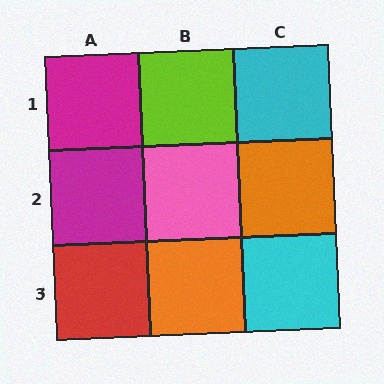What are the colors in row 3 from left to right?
Red, orange, cyan.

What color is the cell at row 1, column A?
Magenta.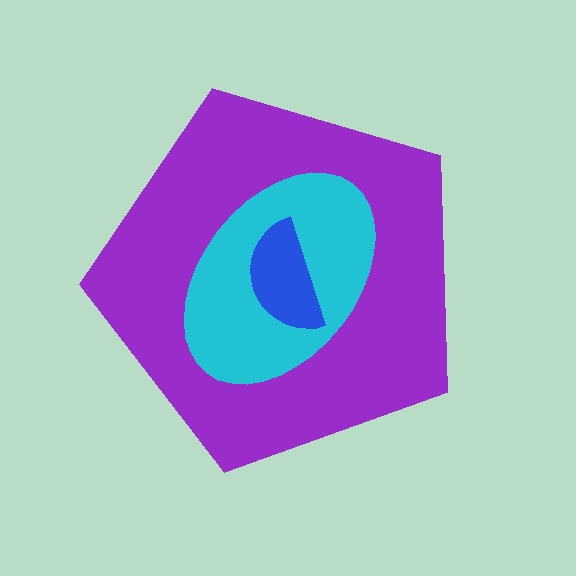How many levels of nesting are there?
3.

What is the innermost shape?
The blue semicircle.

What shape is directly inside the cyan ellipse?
The blue semicircle.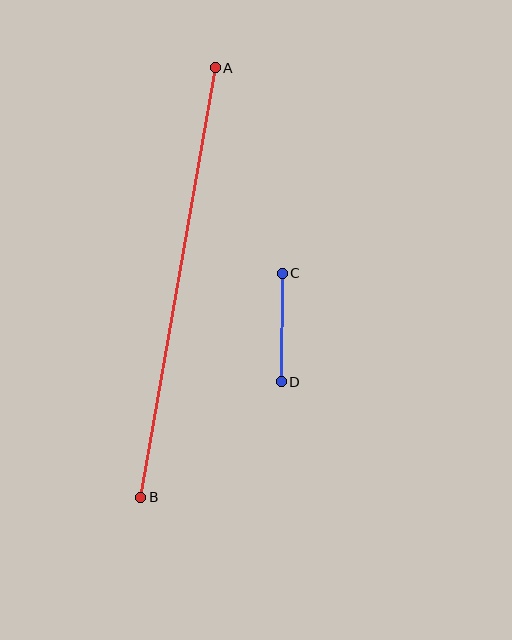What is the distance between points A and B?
The distance is approximately 436 pixels.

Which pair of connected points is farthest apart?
Points A and B are farthest apart.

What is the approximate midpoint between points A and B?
The midpoint is at approximately (178, 282) pixels.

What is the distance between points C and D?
The distance is approximately 109 pixels.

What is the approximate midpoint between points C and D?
The midpoint is at approximately (282, 327) pixels.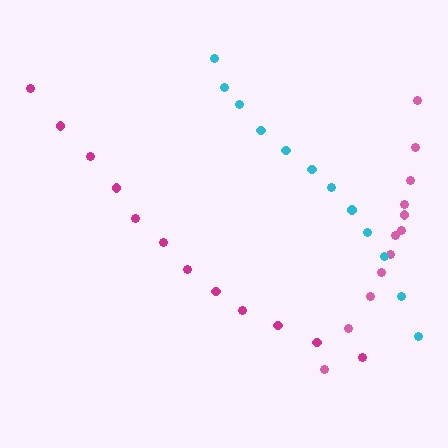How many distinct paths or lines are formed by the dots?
There are 3 distinct paths.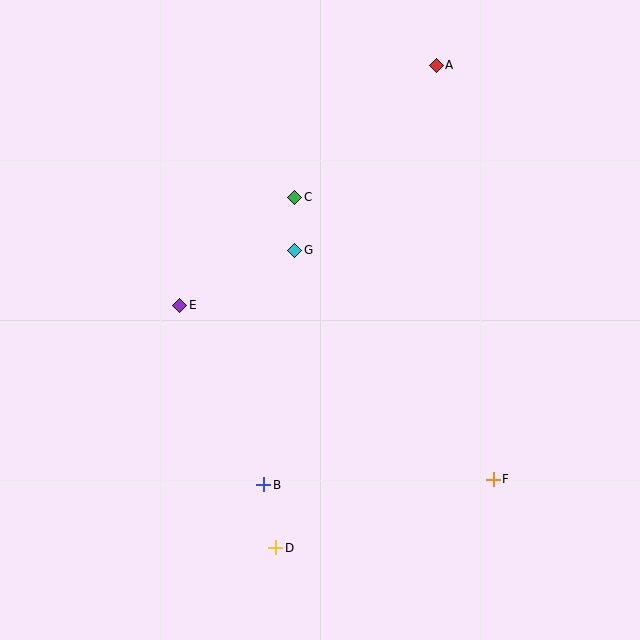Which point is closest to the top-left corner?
Point E is closest to the top-left corner.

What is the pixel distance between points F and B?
The distance between F and B is 229 pixels.